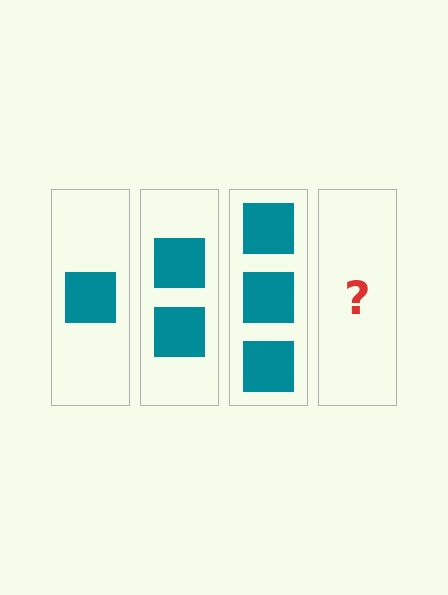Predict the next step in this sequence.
The next step is 4 squares.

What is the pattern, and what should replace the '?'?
The pattern is that each step adds one more square. The '?' should be 4 squares.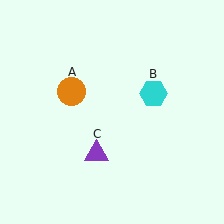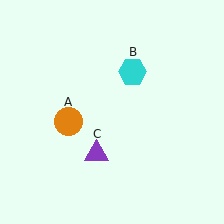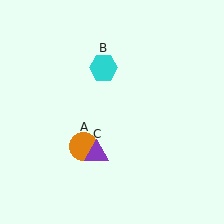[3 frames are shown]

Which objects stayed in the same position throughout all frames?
Purple triangle (object C) remained stationary.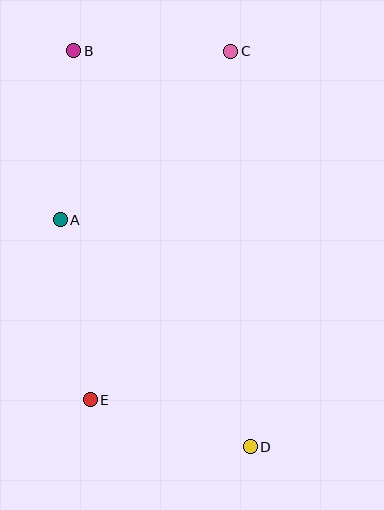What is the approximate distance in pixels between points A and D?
The distance between A and D is approximately 296 pixels.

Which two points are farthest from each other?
Points B and D are farthest from each other.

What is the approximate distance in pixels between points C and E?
The distance between C and E is approximately 376 pixels.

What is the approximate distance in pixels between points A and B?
The distance between A and B is approximately 169 pixels.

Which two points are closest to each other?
Points B and C are closest to each other.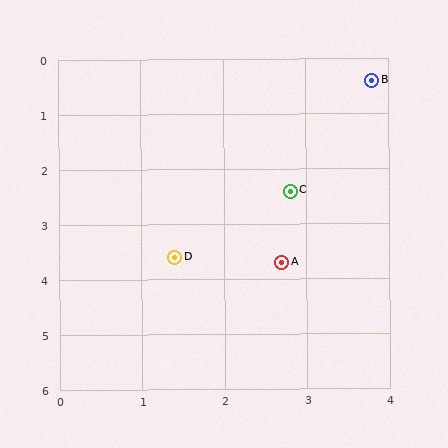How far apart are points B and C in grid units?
Points B and C are about 2.2 grid units apart.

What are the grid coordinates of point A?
Point A is at approximately (2.7, 3.7).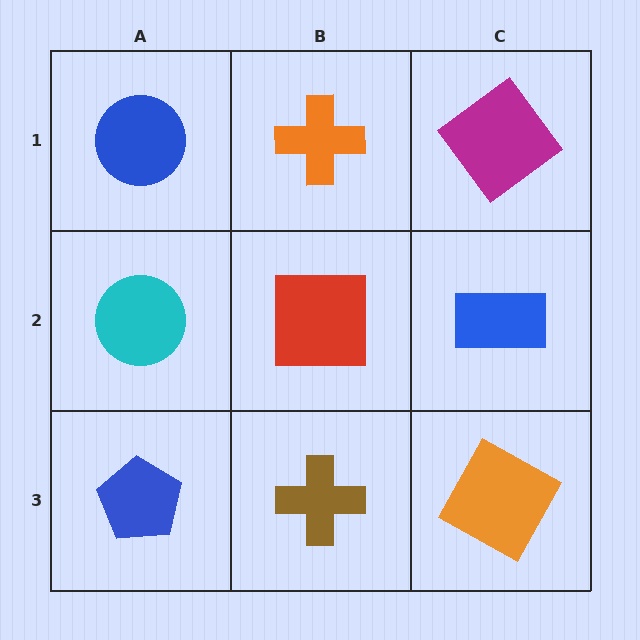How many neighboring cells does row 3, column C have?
2.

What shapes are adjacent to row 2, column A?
A blue circle (row 1, column A), a blue pentagon (row 3, column A), a red square (row 2, column B).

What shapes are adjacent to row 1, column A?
A cyan circle (row 2, column A), an orange cross (row 1, column B).